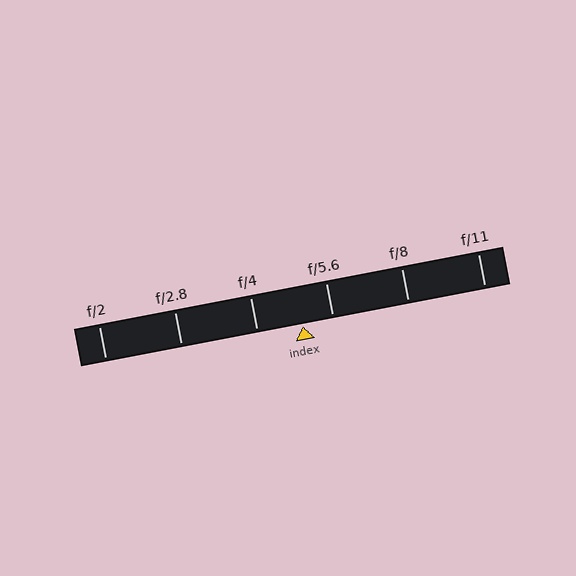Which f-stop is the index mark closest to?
The index mark is closest to f/5.6.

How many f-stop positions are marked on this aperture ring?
There are 6 f-stop positions marked.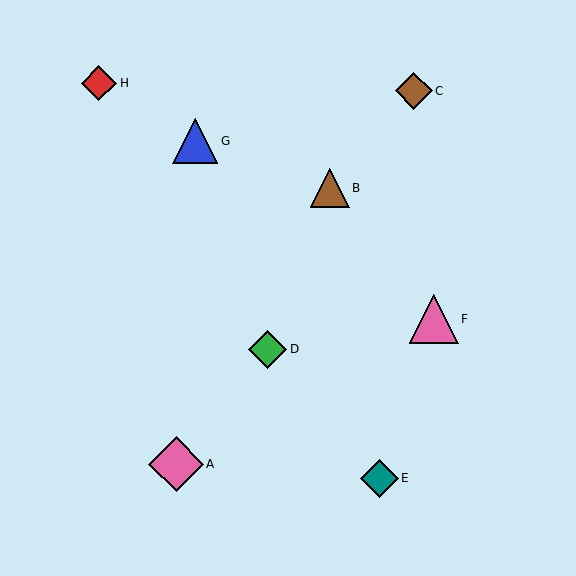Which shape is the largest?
The pink diamond (labeled A) is the largest.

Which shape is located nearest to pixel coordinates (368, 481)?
The teal diamond (labeled E) at (380, 478) is nearest to that location.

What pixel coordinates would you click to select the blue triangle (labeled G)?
Click at (195, 141) to select the blue triangle G.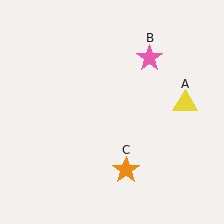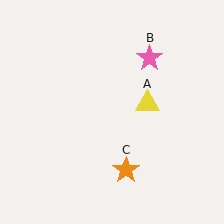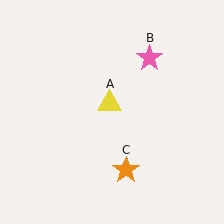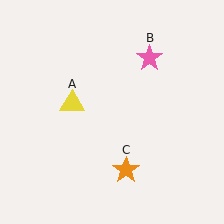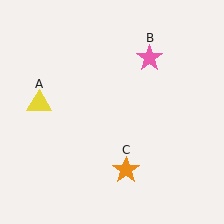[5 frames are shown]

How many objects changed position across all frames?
1 object changed position: yellow triangle (object A).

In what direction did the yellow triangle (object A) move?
The yellow triangle (object A) moved left.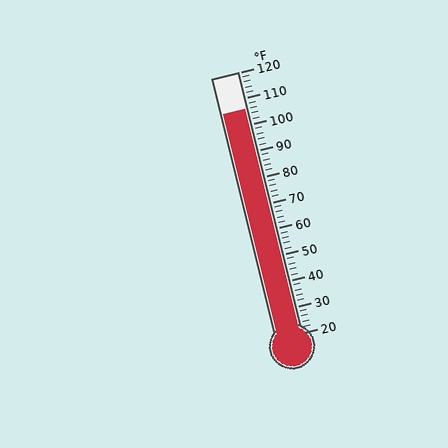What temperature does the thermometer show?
The thermometer shows approximately 106°F.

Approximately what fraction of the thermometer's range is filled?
The thermometer is filled to approximately 85% of its range.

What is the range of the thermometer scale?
The thermometer scale ranges from 20°F to 120°F.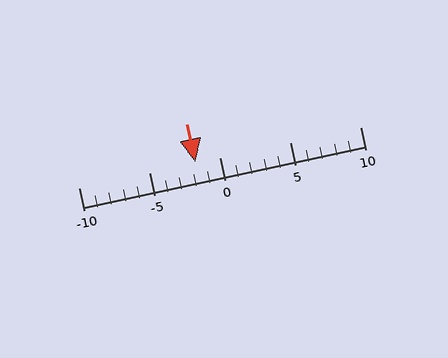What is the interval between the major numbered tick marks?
The major tick marks are spaced 5 units apart.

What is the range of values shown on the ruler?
The ruler shows values from -10 to 10.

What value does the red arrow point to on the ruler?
The red arrow points to approximately -2.